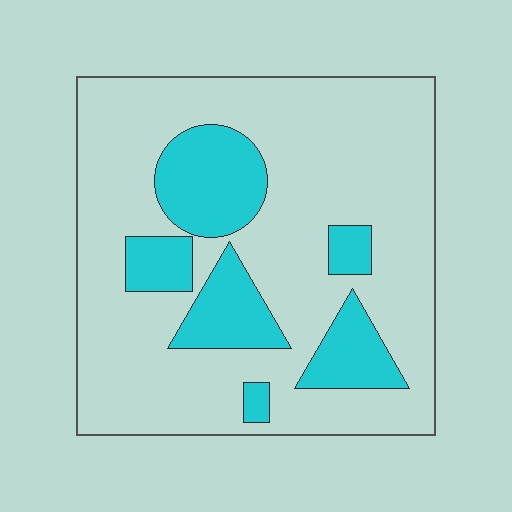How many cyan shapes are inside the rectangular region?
6.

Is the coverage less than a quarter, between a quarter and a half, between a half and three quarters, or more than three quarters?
Less than a quarter.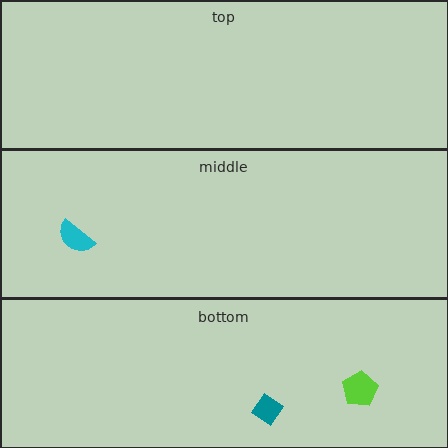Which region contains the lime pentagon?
The bottom region.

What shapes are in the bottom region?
The lime pentagon, the teal diamond.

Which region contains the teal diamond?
The bottom region.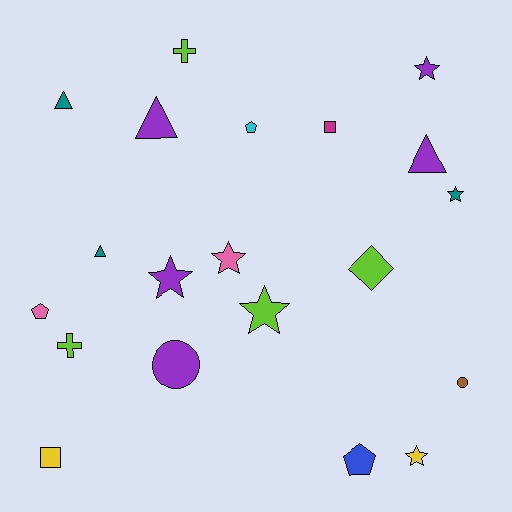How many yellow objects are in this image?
There are 2 yellow objects.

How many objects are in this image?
There are 20 objects.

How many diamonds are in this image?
There is 1 diamond.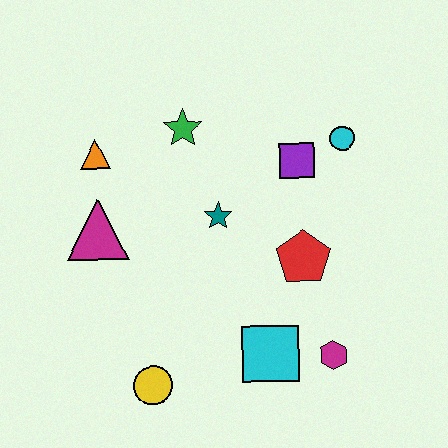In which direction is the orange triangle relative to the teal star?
The orange triangle is to the left of the teal star.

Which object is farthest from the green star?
The magenta hexagon is farthest from the green star.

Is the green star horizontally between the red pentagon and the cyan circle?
No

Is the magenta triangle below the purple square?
Yes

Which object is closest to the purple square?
The cyan circle is closest to the purple square.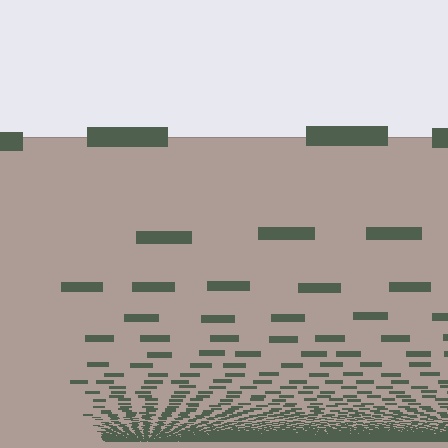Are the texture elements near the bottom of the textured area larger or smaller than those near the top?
Smaller. The gradient is inverted — elements near the bottom are smaller and denser.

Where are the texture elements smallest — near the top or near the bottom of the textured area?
Near the bottom.